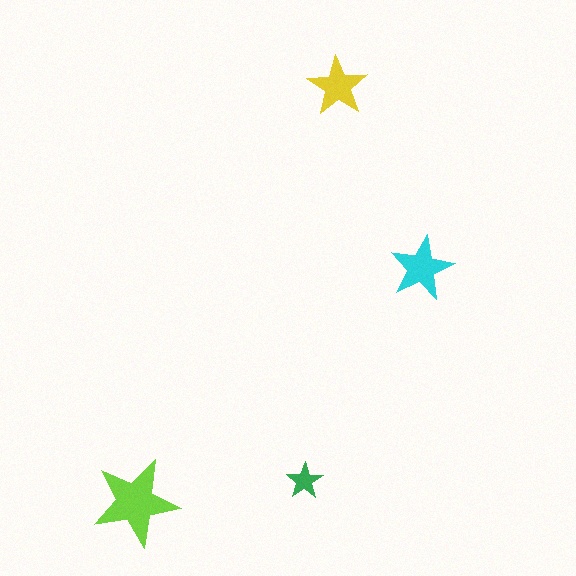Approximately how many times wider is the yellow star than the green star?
About 1.5 times wider.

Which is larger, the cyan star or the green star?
The cyan one.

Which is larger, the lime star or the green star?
The lime one.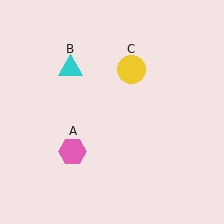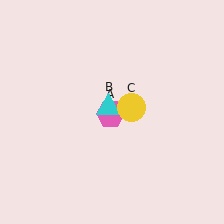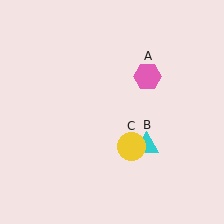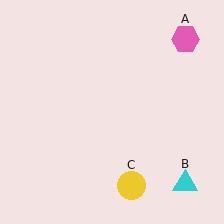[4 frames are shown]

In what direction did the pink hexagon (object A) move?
The pink hexagon (object A) moved up and to the right.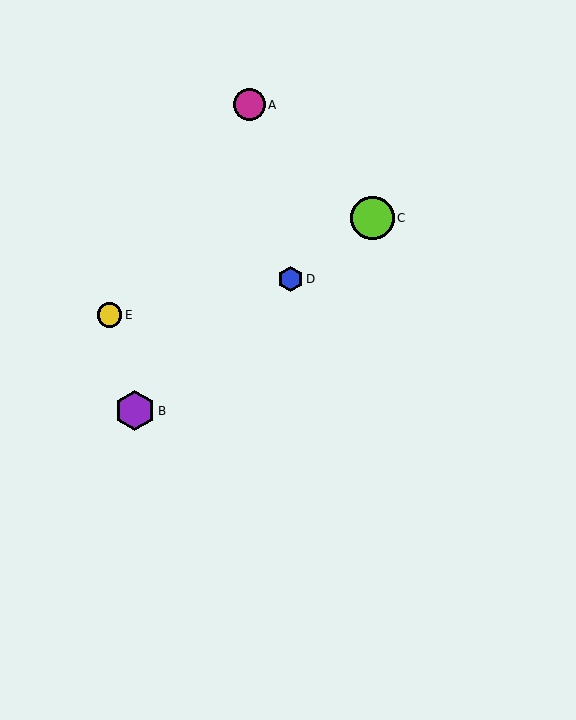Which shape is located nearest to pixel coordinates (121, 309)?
The yellow circle (labeled E) at (110, 315) is nearest to that location.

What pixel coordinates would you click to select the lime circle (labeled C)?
Click at (372, 218) to select the lime circle C.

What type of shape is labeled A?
Shape A is a magenta circle.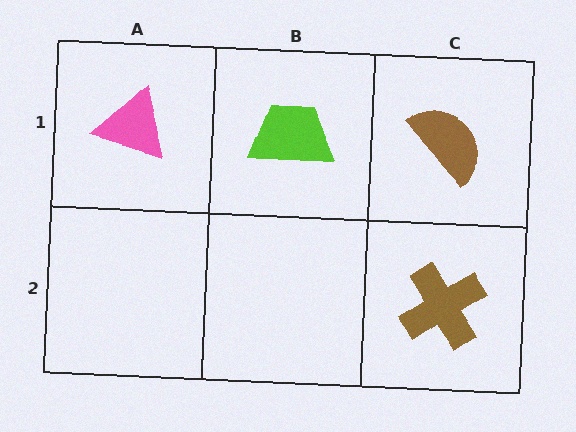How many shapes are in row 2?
1 shape.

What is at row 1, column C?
A brown semicircle.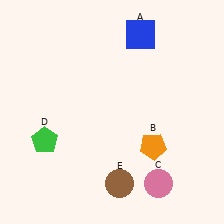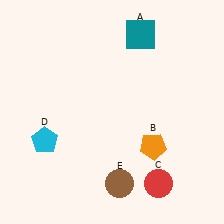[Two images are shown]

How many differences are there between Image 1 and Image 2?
There are 3 differences between the two images.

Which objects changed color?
A changed from blue to teal. C changed from pink to red. D changed from green to cyan.